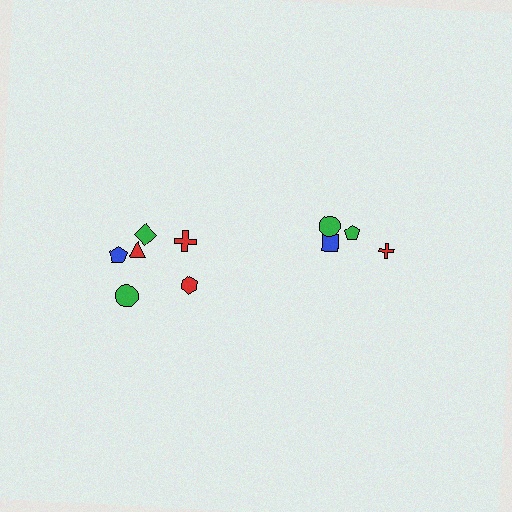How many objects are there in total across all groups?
There are 10 objects.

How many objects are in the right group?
There are 4 objects.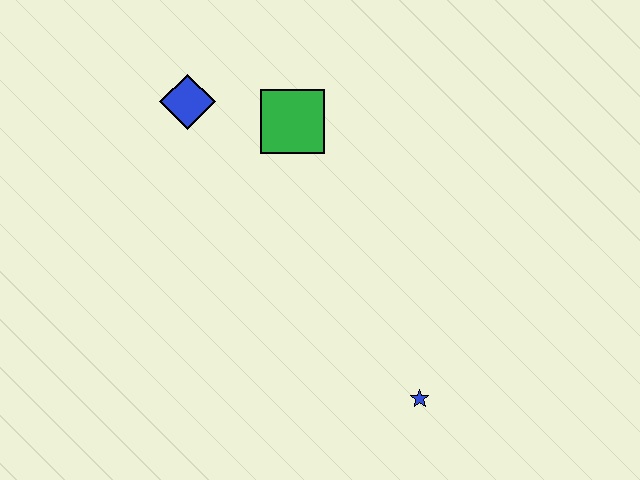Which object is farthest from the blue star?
The blue diamond is farthest from the blue star.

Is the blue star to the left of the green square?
No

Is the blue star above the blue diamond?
No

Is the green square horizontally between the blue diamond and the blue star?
Yes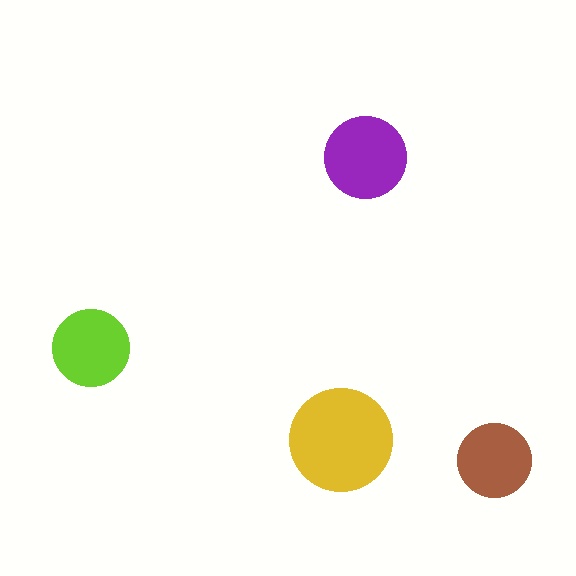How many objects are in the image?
There are 4 objects in the image.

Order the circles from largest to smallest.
the yellow one, the purple one, the lime one, the brown one.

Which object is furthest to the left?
The lime circle is leftmost.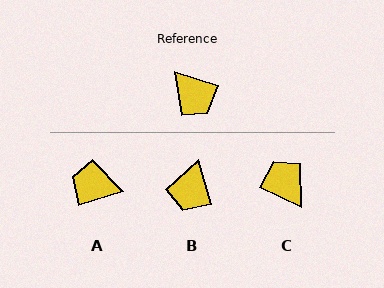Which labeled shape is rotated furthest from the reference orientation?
C, about 172 degrees away.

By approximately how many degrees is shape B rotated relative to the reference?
Approximately 57 degrees clockwise.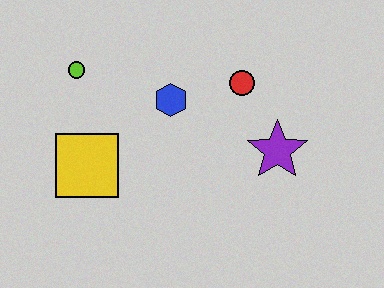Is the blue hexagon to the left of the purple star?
Yes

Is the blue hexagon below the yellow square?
No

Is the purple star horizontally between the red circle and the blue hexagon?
No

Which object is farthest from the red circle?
The yellow square is farthest from the red circle.